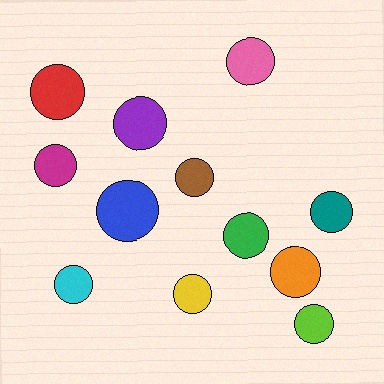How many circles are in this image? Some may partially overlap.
There are 12 circles.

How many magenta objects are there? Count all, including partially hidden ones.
There is 1 magenta object.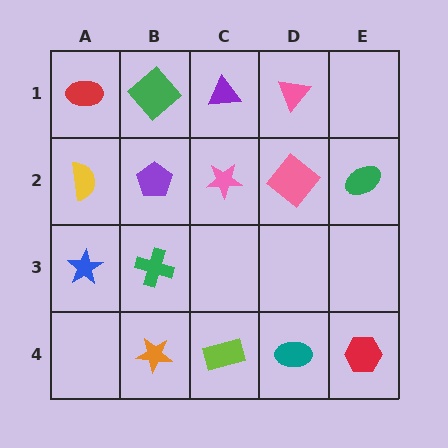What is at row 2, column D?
A pink diamond.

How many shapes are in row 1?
4 shapes.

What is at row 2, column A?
A yellow semicircle.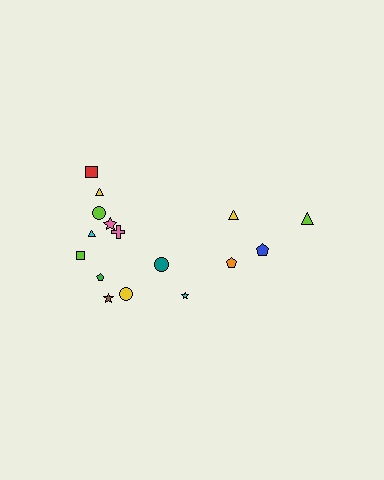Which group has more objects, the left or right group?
The left group.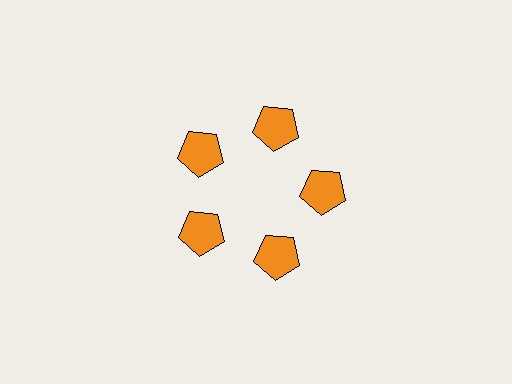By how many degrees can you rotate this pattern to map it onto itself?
The pattern maps onto itself every 72 degrees of rotation.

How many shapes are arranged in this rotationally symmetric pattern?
There are 5 shapes, arranged in 5 groups of 1.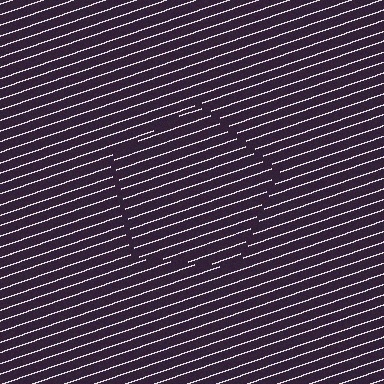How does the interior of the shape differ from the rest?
The interior of the shape contains the same grating, shifted by half a period — the contour is defined by the phase discontinuity where line-ends from the inner and outer gratings abut.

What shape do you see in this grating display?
An illusory pentagon. The interior of the shape contains the same grating, shifted by half a period — the contour is defined by the phase discontinuity where line-ends from the inner and outer gratings abut.